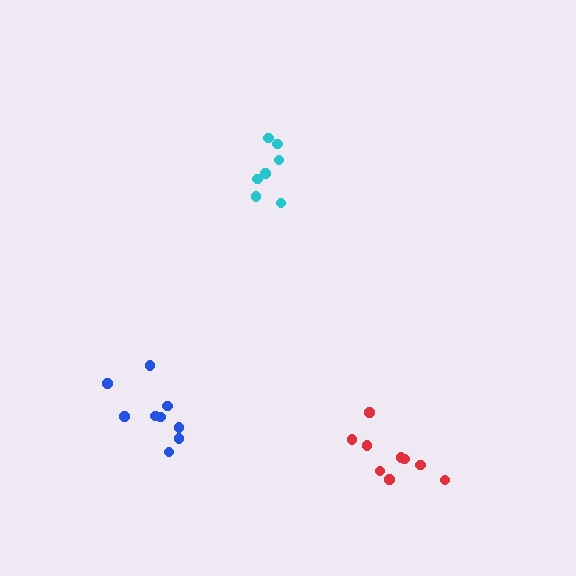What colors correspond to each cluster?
The clusters are colored: red, cyan, blue.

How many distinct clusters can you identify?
There are 3 distinct clusters.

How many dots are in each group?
Group 1: 9 dots, Group 2: 7 dots, Group 3: 9 dots (25 total).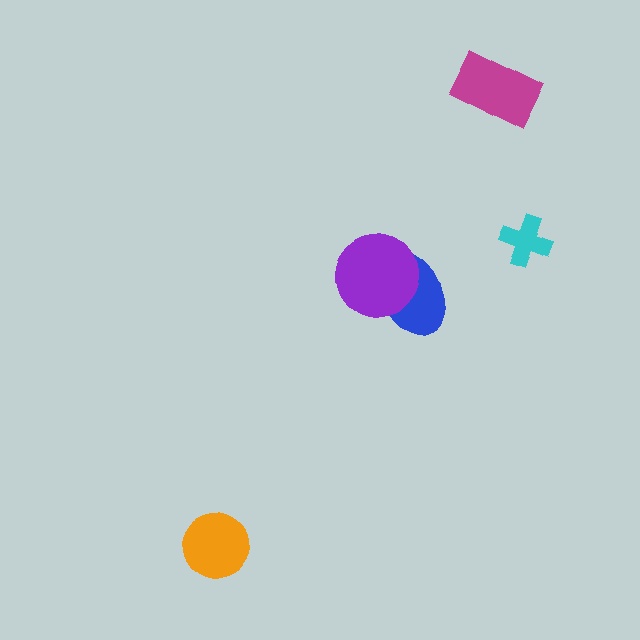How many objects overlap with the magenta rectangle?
0 objects overlap with the magenta rectangle.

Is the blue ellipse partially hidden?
Yes, it is partially covered by another shape.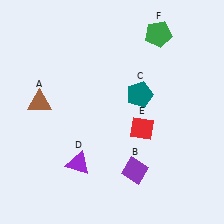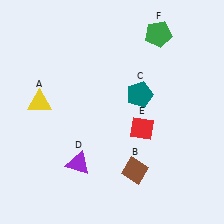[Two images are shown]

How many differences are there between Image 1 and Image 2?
There are 2 differences between the two images.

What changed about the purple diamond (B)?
In Image 1, B is purple. In Image 2, it changed to brown.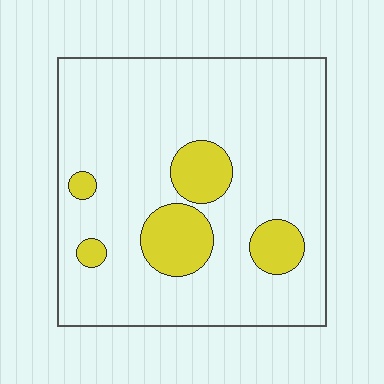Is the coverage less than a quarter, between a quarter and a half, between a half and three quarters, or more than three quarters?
Less than a quarter.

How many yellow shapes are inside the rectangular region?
5.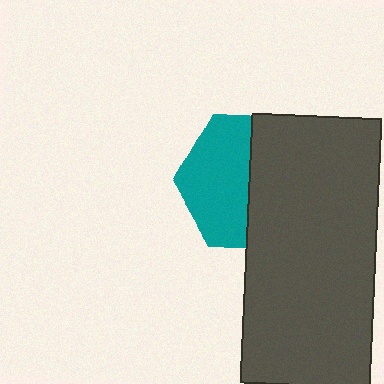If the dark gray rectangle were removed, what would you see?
You would see the complete teal hexagon.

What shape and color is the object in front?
The object in front is a dark gray rectangle.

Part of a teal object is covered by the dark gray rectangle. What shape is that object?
It is a hexagon.